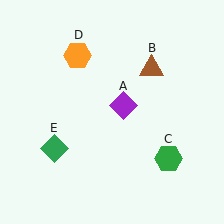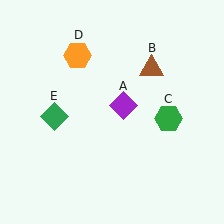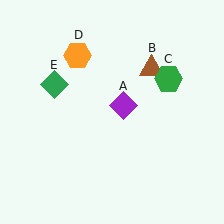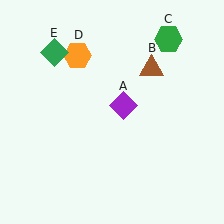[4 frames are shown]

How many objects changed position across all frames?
2 objects changed position: green hexagon (object C), green diamond (object E).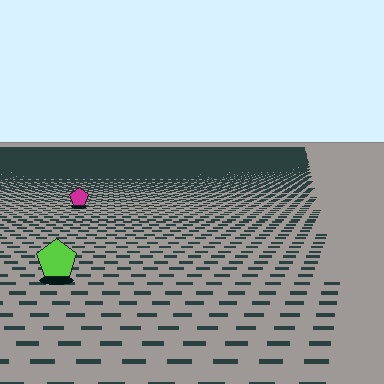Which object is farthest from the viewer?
The magenta pentagon is farthest from the viewer. It appears smaller and the ground texture around it is denser.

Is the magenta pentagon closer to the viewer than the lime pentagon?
No. The lime pentagon is closer — you can tell from the texture gradient: the ground texture is coarser near it.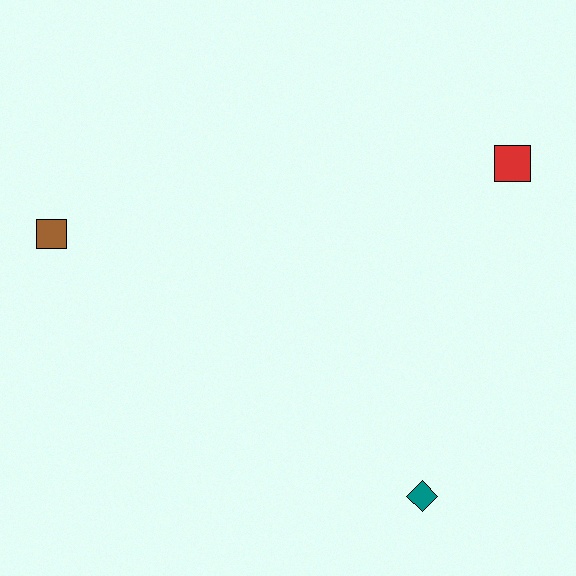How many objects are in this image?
There are 3 objects.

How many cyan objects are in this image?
There are no cyan objects.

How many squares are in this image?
There are 2 squares.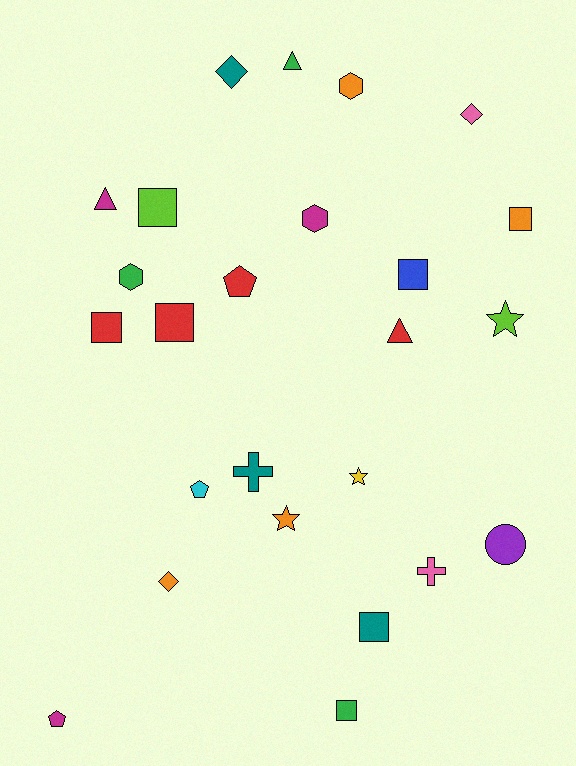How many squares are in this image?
There are 7 squares.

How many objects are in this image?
There are 25 objects.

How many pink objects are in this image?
There are 2 pink objects.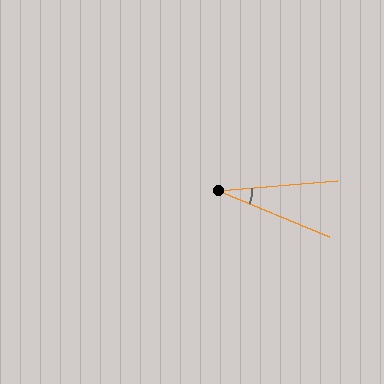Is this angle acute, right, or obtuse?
It is acute.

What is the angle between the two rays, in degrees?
Approximately 27 degrees.